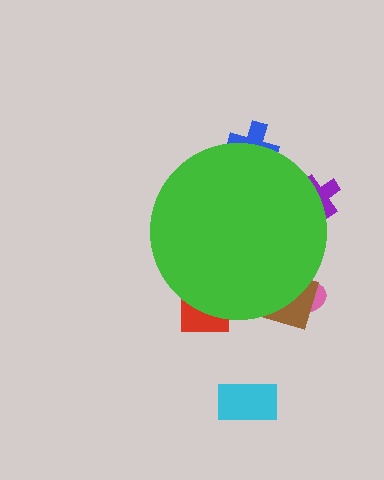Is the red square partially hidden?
Yes, the red square is partially hidden behind the green circle.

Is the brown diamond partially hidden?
Yes, the brown diamond is partially hidden behind the green circle.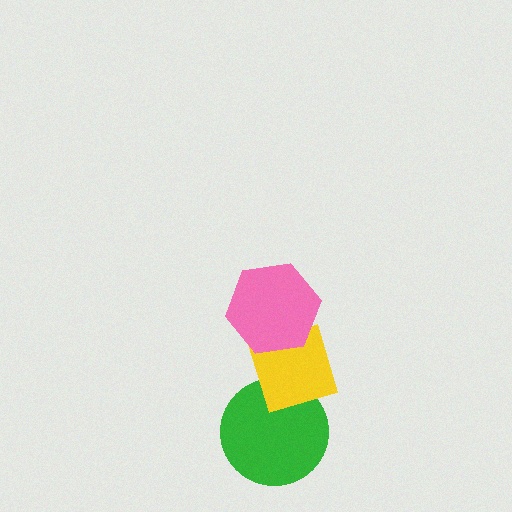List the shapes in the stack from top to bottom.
From top to bottom: the pink hexagon, the yellow diamond, the green circle.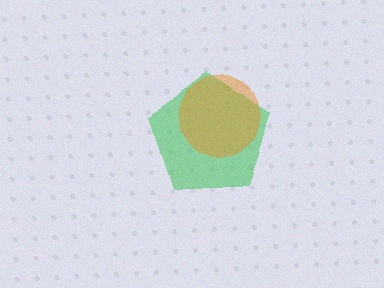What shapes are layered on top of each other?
The layered shapes are: a green pentagon, an orange circle.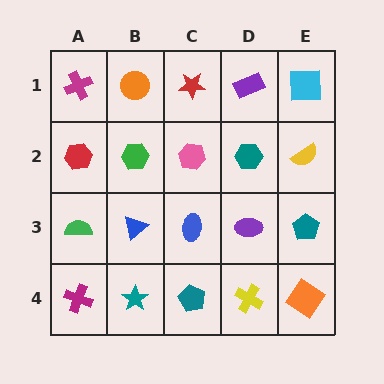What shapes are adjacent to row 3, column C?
A pink hexagon (row 2, column C), a teal pentagon (row 4, column C), a blue triangle (row 3, column B), a purple ellipse (row 3, column D).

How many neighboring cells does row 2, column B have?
4.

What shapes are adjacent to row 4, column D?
A purple ellipse (row 3, column D), a teal pentagon (row 4, column C), an orange diamond (row 4, column E).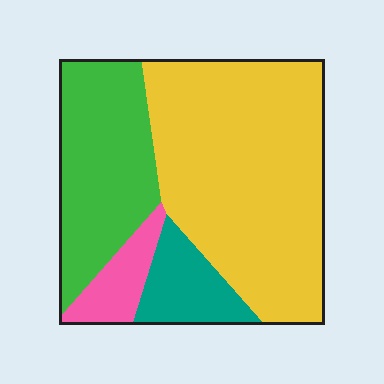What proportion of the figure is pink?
Pink covers about 10% of the figure.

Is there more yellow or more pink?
Yellow.